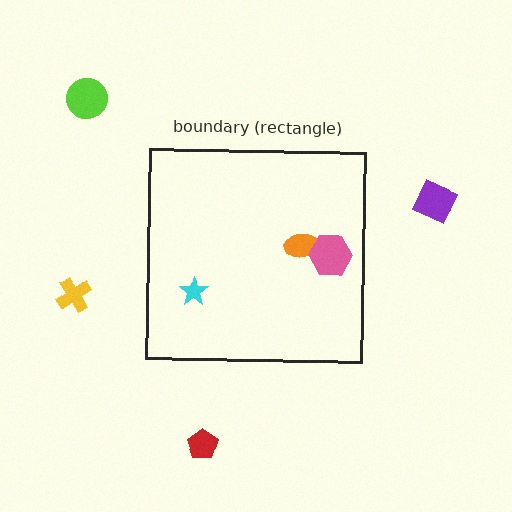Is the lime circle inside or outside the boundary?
Outside.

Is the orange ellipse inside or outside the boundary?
Inside.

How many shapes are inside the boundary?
3 inside, 4 outside.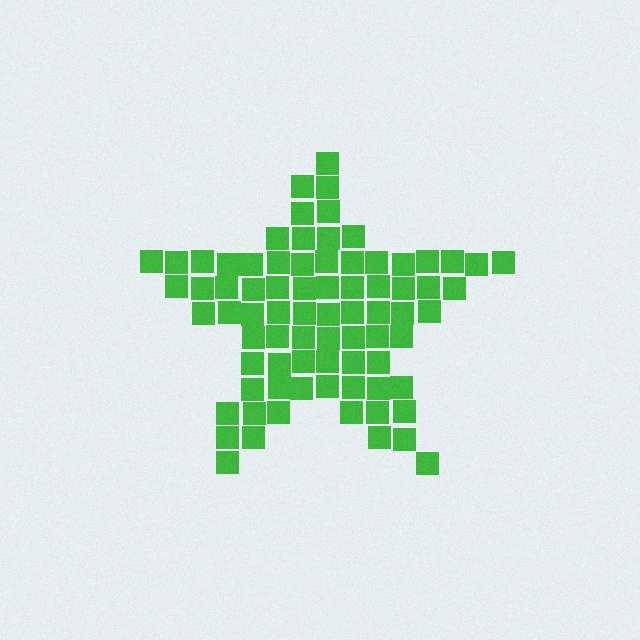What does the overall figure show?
The overall figure shows a star.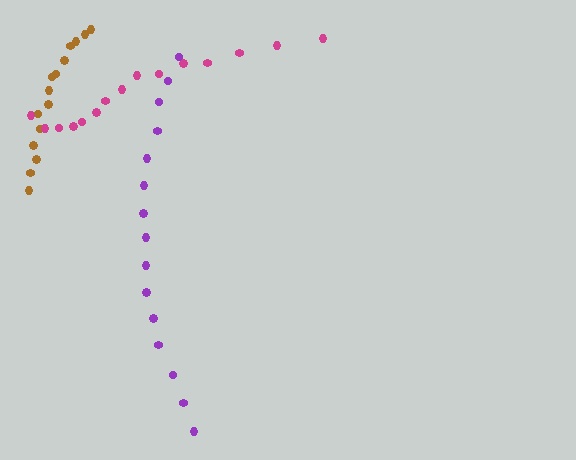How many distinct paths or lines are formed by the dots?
There are 3 distinct paths.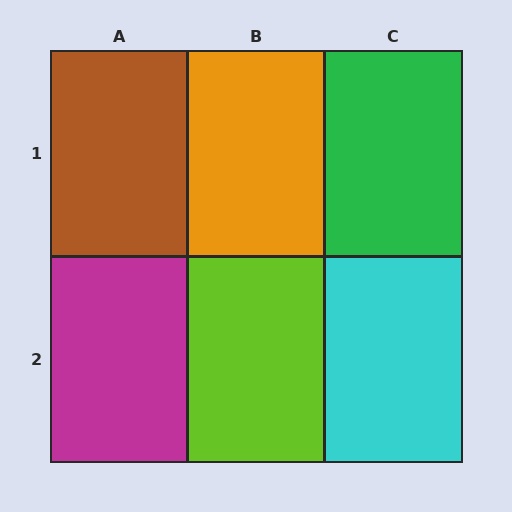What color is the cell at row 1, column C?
Green.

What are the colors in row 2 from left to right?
Magenta, lime, cyan.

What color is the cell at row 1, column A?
Brown.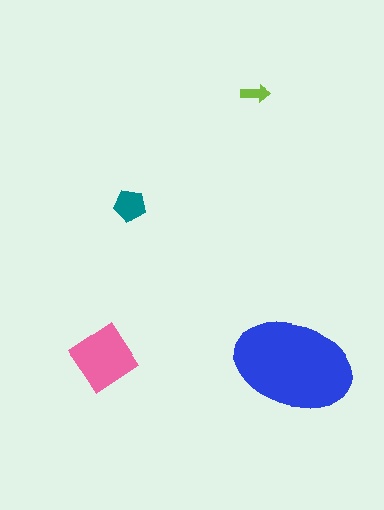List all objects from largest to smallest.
The blue ellipse, the pink diamond, the teal pentagon, the lime arrow.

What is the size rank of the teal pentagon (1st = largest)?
3rd.